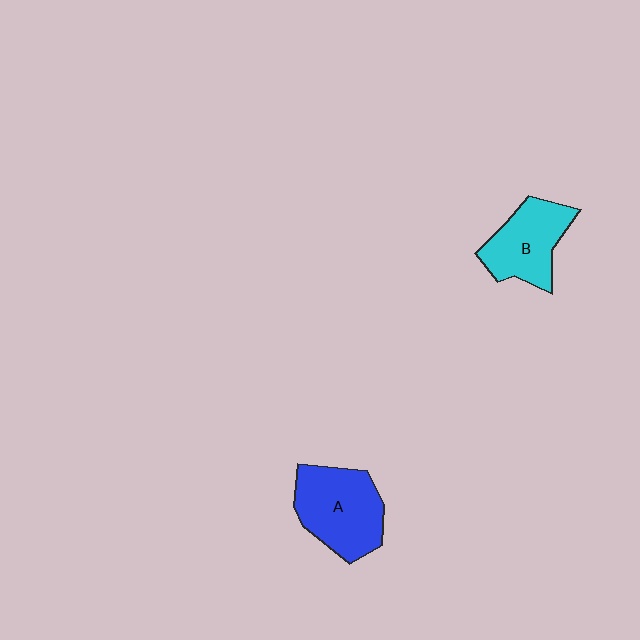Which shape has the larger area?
Shape A (blue).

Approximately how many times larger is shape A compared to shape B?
Approximately 1.2 times.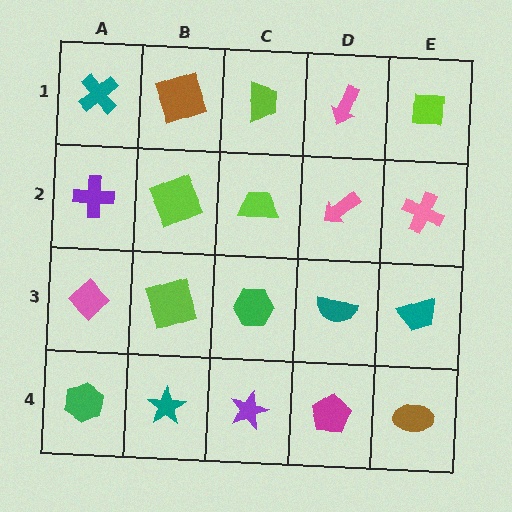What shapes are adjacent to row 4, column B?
A lime square (row 3, column B), a green hexagon (row 4, column A), a purple star (row 4, column C).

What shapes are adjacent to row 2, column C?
A lime trapezoid (row 1, column C), a green hexagon (row 3, column C), a lime square (row 2, column B), a pink arrow (row 2, column D).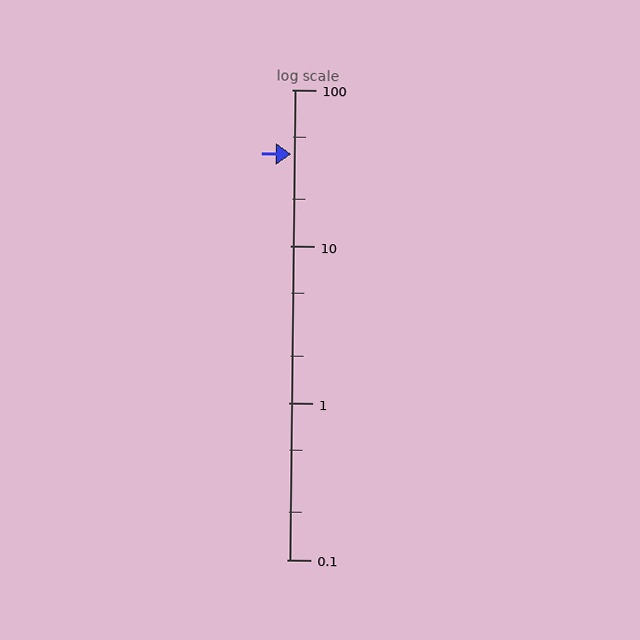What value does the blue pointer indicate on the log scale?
The pointer indicates approximately 39.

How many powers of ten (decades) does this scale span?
The scale spans 3 decades, from 0.1 to 100.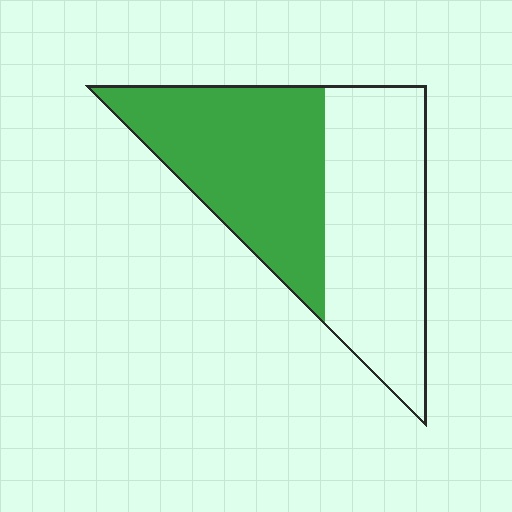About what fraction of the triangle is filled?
About one half (1/2).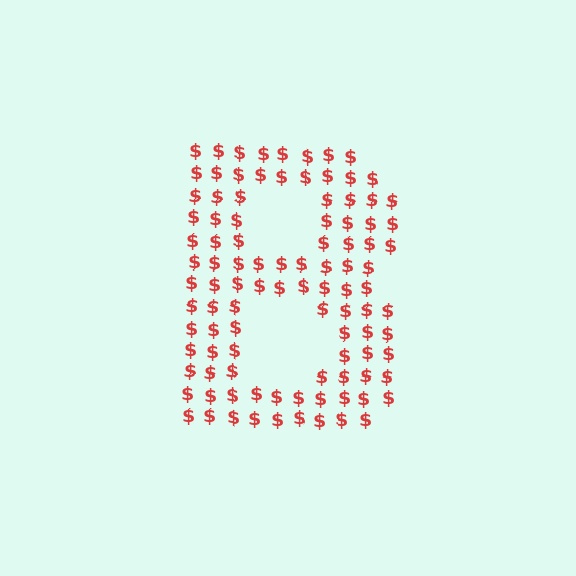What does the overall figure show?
The overall figure shows the letter B.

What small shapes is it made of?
It is made of small dollar signs.